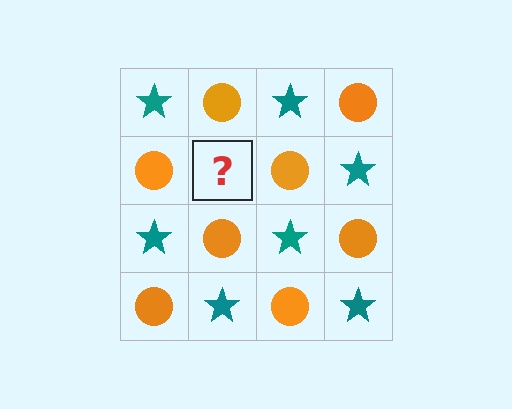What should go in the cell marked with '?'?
The missing cell should contain a teal star.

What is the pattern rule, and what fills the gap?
The rule is that it alternates teal star and orange circle in a checkerboard pattern. The gap should be filled with a teal star.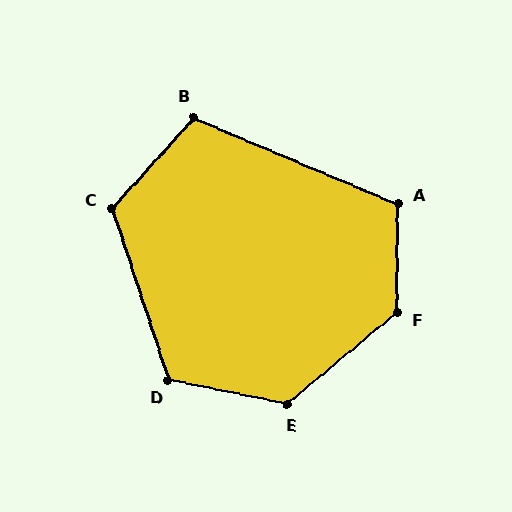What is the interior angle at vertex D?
Approximately 120 degrees (obtuse).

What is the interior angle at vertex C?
Approximately 120 degrees (obtuse).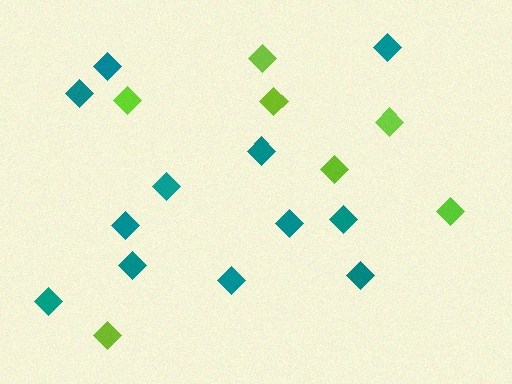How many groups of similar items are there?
There are 2 groups: one group of teal diamonds (12) and one group of lime diamonds (7).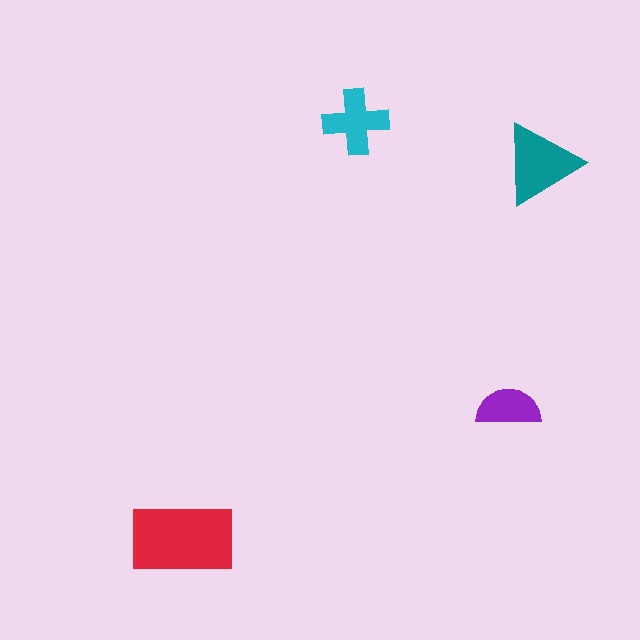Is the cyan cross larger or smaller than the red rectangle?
Smaller.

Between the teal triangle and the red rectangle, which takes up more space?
The red rectangle.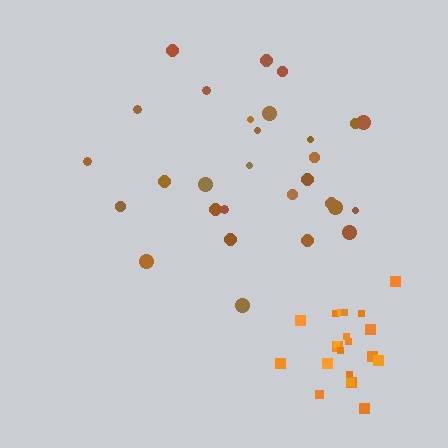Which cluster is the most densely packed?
Orange.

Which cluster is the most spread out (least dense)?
Brown.